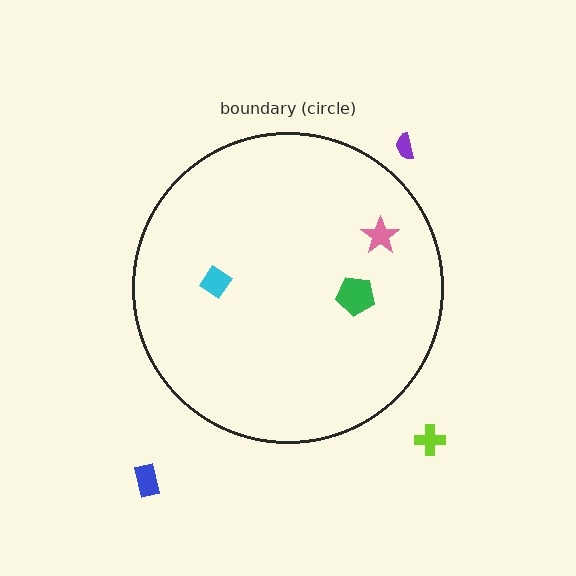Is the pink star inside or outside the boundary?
Inside.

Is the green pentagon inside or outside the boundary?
Inside.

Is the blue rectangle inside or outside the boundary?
Outside.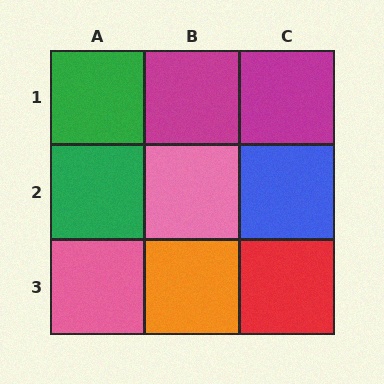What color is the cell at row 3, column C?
Red.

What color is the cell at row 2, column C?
Blue.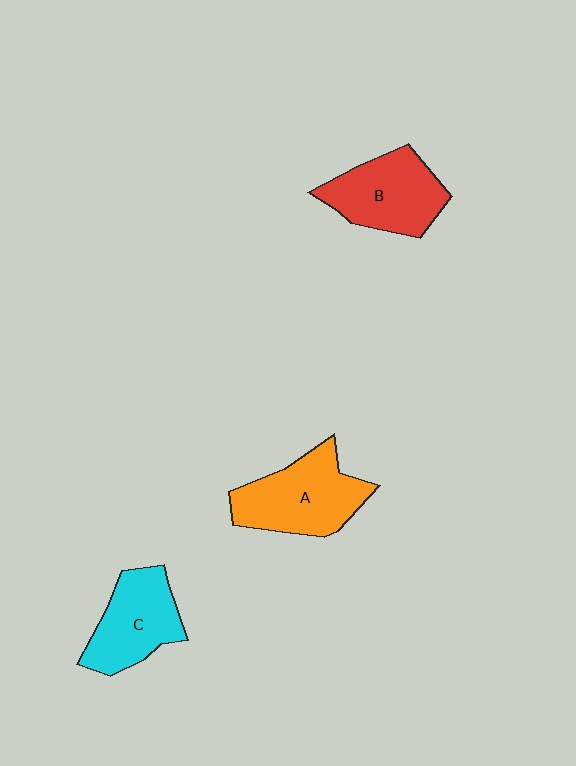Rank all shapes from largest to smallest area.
From largest to smallest: A (orange), B (red), C (cyan).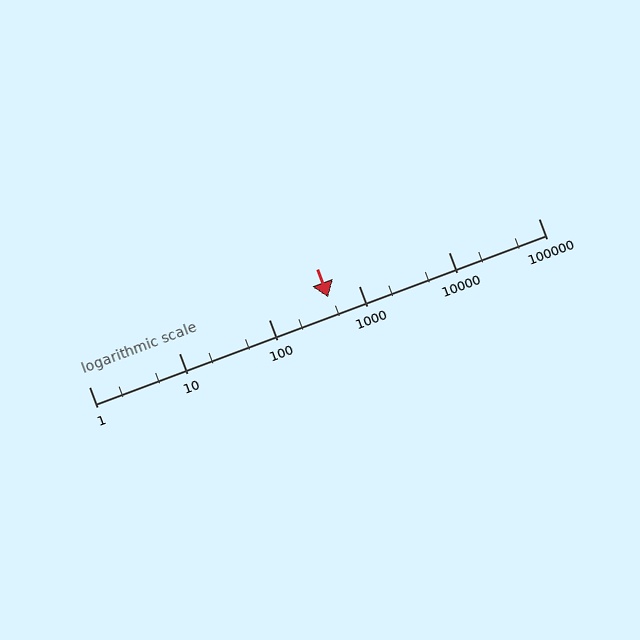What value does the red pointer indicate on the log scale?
The pointer indicates approximately 460.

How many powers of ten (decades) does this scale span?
The scale spans 5 decades, from 1 to 100000.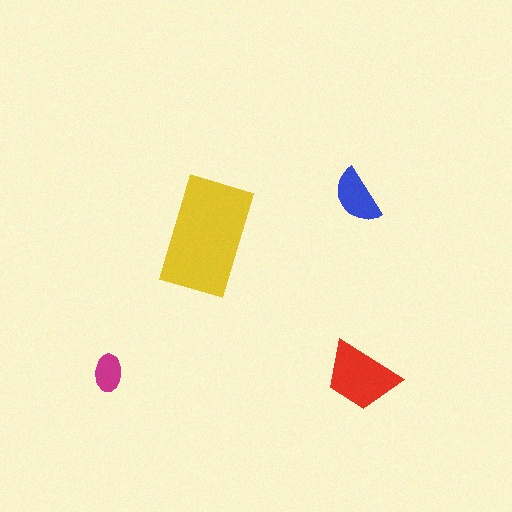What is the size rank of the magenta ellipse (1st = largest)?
4th.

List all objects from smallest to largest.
The magenta ellipse, the blue semicircle, the red trapezoid, the yellow rectangle.